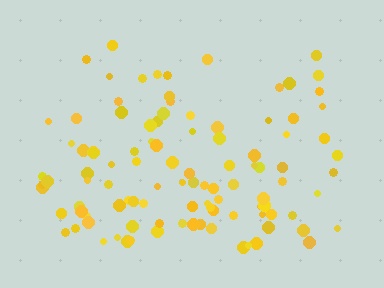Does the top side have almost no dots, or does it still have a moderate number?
Still a moderate number, just noticeably fewer than the bottom.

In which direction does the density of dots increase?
From top to bottom, with the bottom side densest.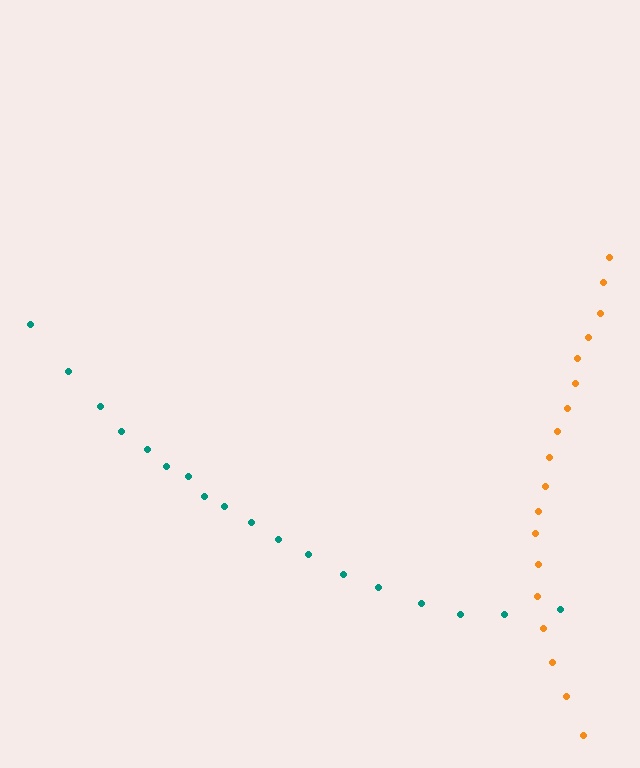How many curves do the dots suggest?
There are 2 distinct paths.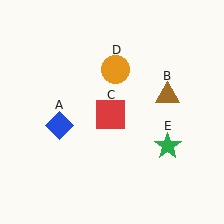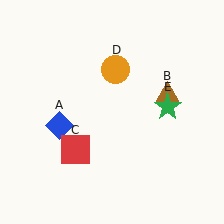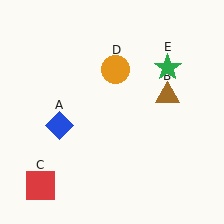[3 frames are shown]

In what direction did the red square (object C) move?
The red square (object C) moved down and to the left.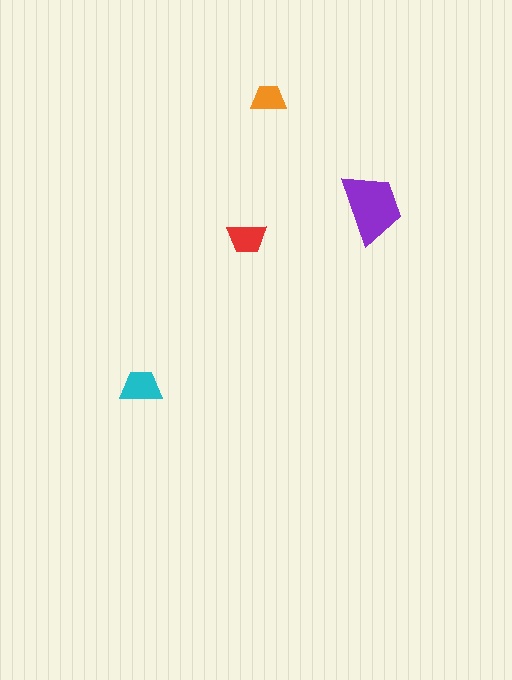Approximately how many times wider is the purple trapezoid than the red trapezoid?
About 2 times wider.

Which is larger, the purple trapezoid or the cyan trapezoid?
The purple one.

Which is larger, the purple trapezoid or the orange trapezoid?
The purple one.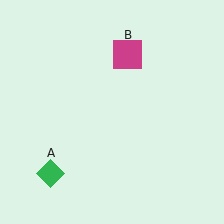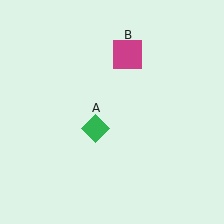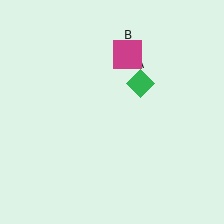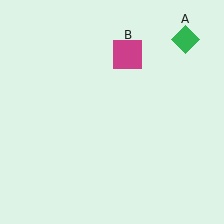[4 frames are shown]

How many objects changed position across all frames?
1 object changed position: green diamond (object A).